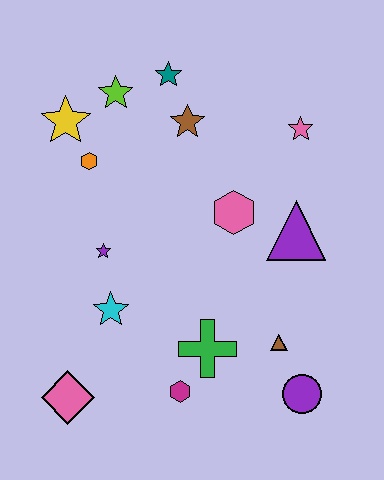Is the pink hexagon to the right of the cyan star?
Yes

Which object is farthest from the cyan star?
The pink star is farthest from the cyan star.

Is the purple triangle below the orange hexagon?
Yes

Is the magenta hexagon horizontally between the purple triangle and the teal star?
Yes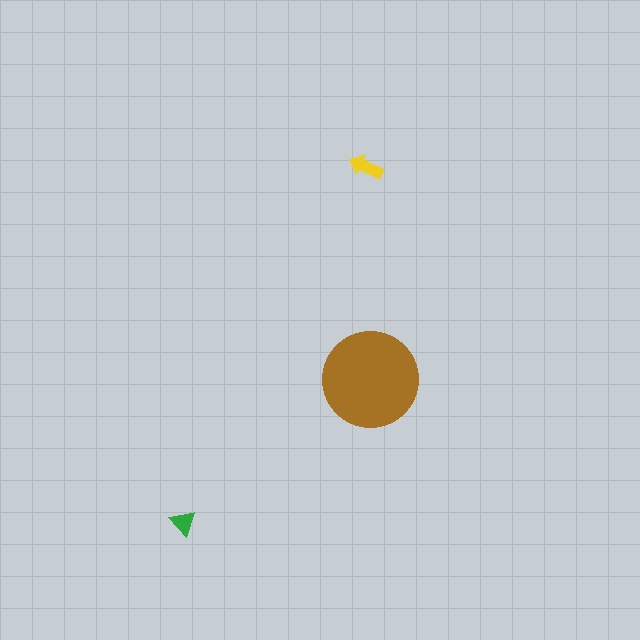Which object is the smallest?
The green triangle.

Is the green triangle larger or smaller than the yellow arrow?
Smaller.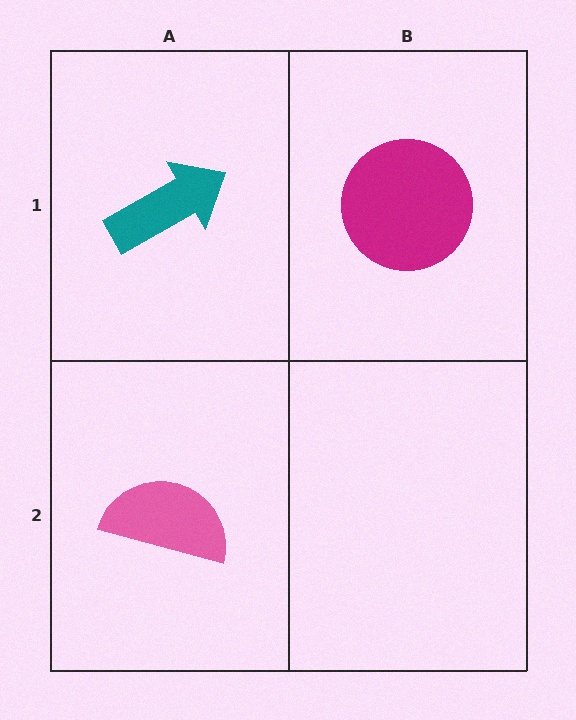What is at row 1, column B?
A magenta circle.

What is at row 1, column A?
A teal arrow.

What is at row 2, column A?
A pink semicircle.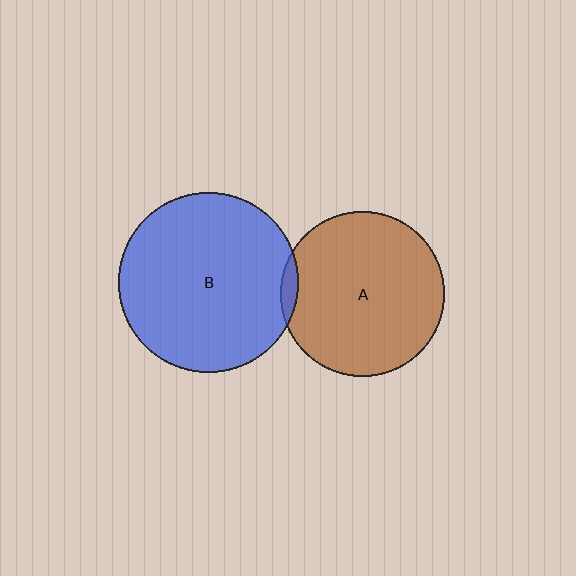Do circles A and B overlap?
Yes.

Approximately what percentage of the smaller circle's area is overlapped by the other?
Approximately 5%.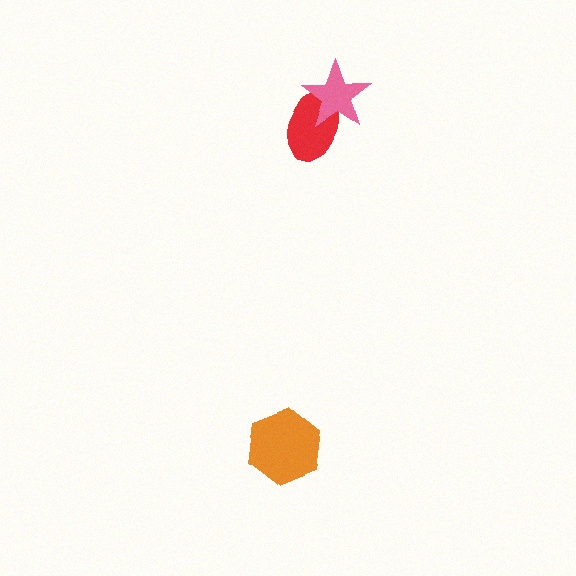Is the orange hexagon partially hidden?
No, no other shape covers it.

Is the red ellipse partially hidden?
Yes, it is partially covered by another shape.